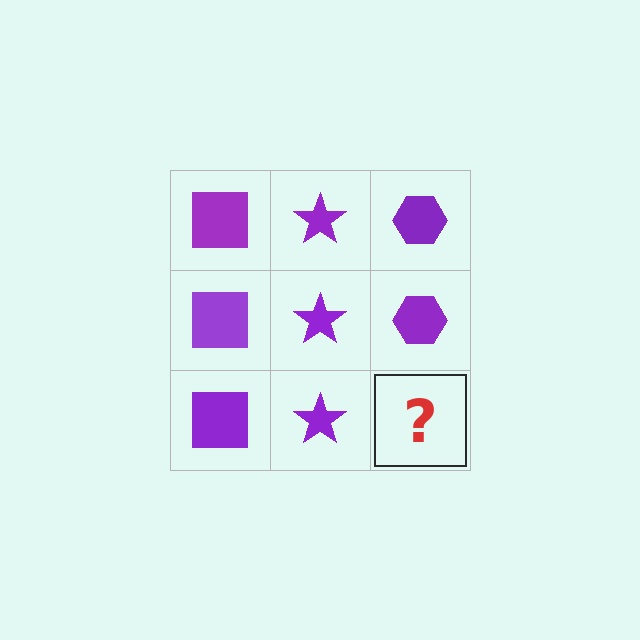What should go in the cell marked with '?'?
The missing cell should contain a purple hexagon.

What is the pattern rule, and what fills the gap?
The rule is that each column has a consistent shape. The gap should be filled with a purple hexagon.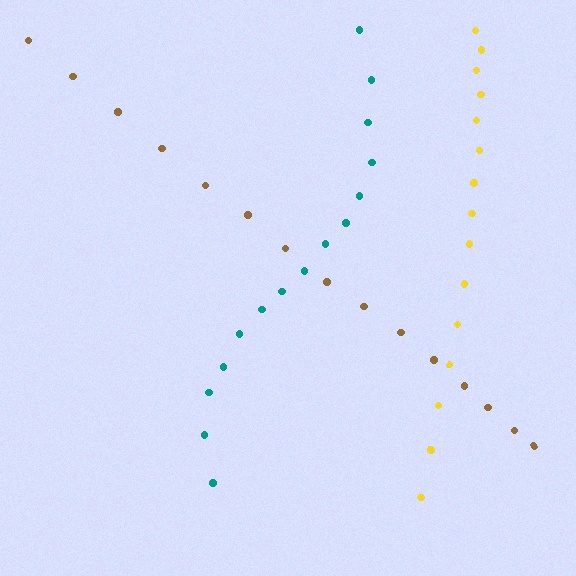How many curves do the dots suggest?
There are 3 distinct paths.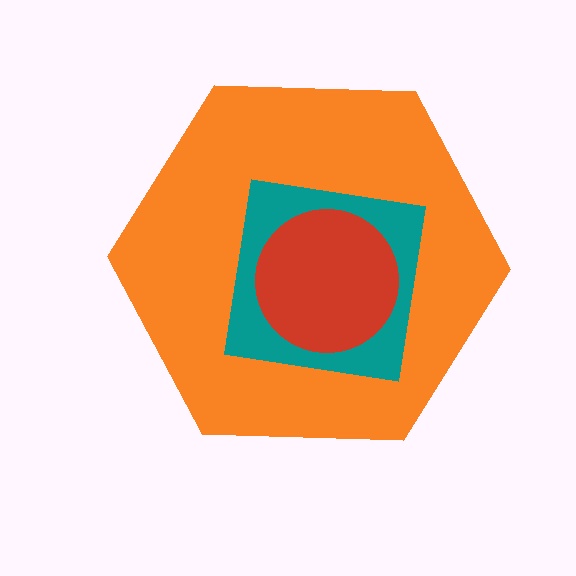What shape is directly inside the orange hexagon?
The teal square.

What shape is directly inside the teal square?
The red circle.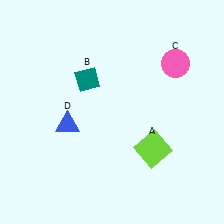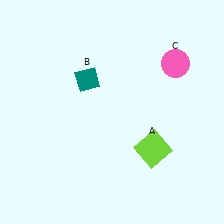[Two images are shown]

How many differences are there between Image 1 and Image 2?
There is 1 difference between the two images.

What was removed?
The blue triangle (D) was removed in Image 2.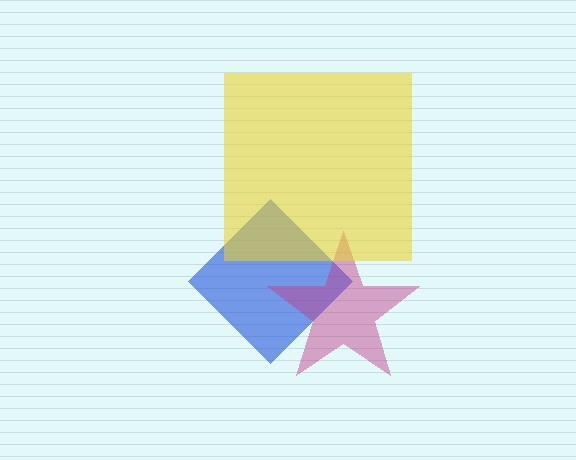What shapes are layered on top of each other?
The layered shapes are: a blue diamond, a magenta star, a yellow square.